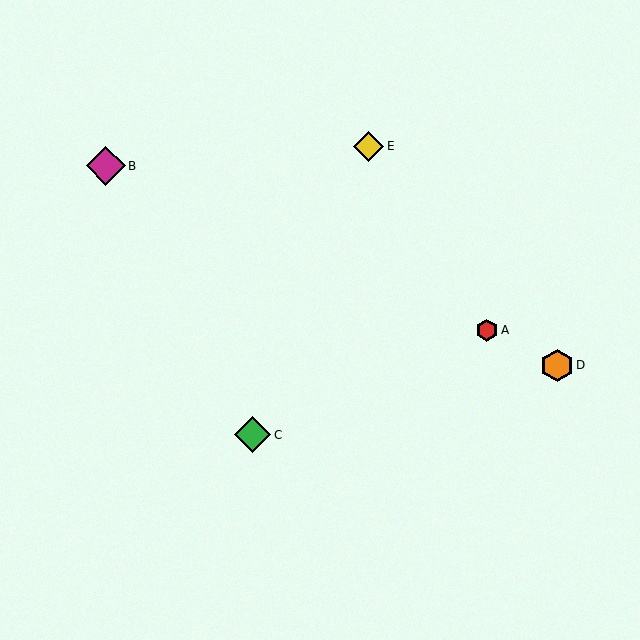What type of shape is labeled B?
Shape B is a magenta diamond.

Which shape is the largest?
The magenta diamond (labeled B) is the largest.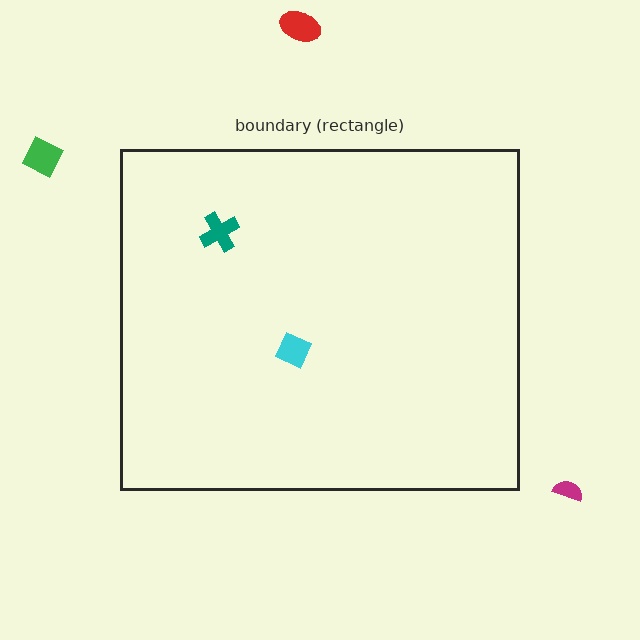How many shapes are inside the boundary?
2 inside, 3 outside.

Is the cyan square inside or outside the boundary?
Inside.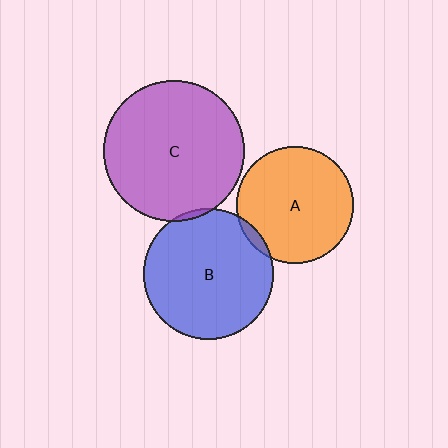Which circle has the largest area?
Circle C (purple).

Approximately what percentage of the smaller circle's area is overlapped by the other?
Approximately 5%.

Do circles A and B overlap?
Yes.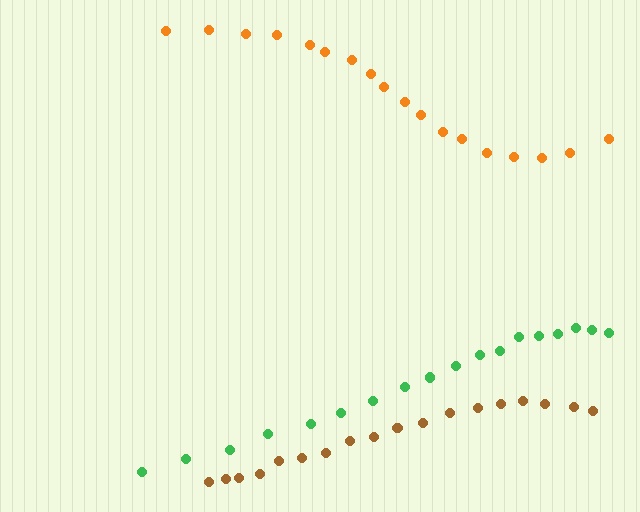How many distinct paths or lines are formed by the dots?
There are 3 distinct paths.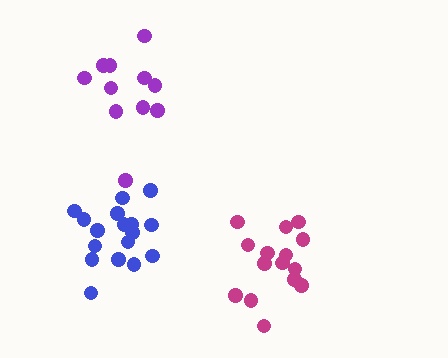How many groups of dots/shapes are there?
There are 3 groups.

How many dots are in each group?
Group 1: 17 dots, Group 2: 11 dots, Group 3: 15 dots (43 total).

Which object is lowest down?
The magenta cluster is bottommost.